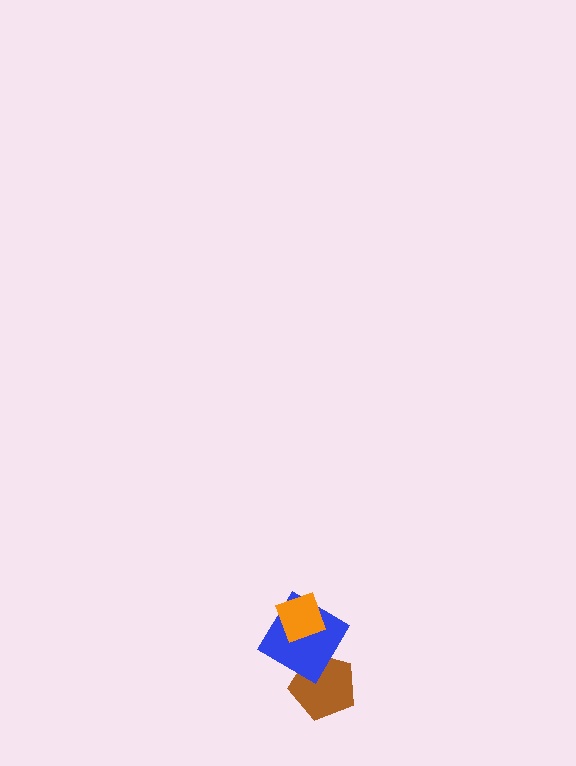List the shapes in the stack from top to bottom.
From top to bottom: the orange diamond, the blue diamond, the brown pentagon.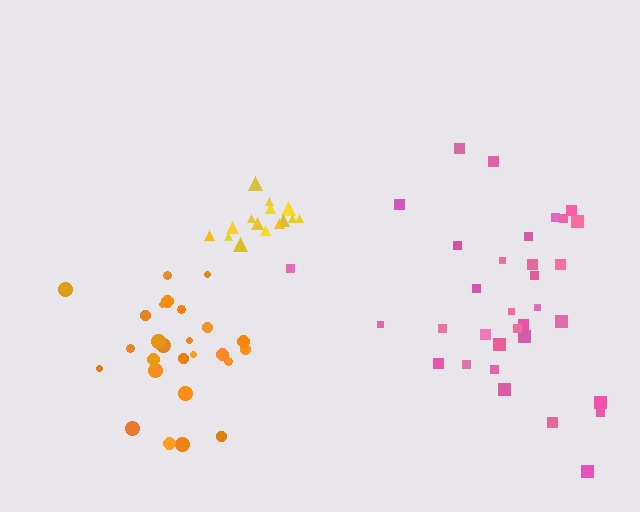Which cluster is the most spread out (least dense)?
Pink.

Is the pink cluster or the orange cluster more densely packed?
Orange.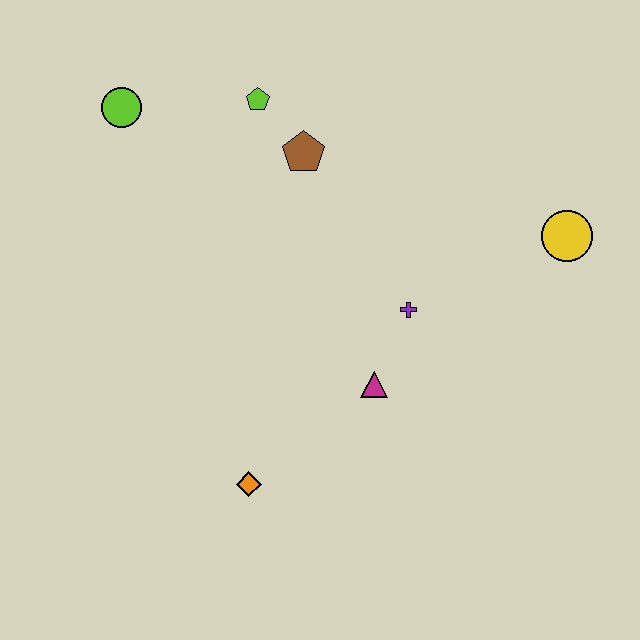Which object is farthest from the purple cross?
The lime circle is farthest from the purple cross.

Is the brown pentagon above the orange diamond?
Yes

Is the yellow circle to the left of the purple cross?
No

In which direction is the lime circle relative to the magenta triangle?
The lime circle is above the magenta triangle.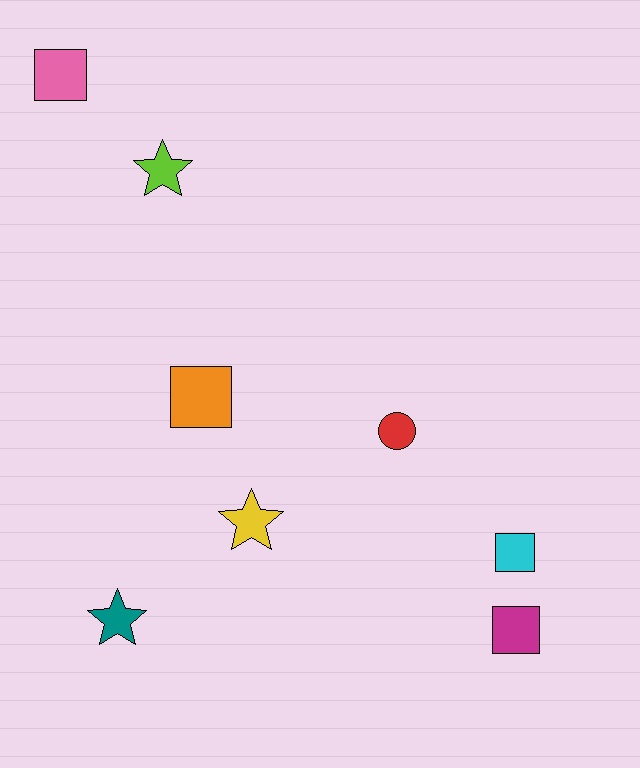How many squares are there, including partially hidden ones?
There are 4 squares.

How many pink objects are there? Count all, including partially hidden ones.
There is 1 pink object.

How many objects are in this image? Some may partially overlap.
There are 8 objects.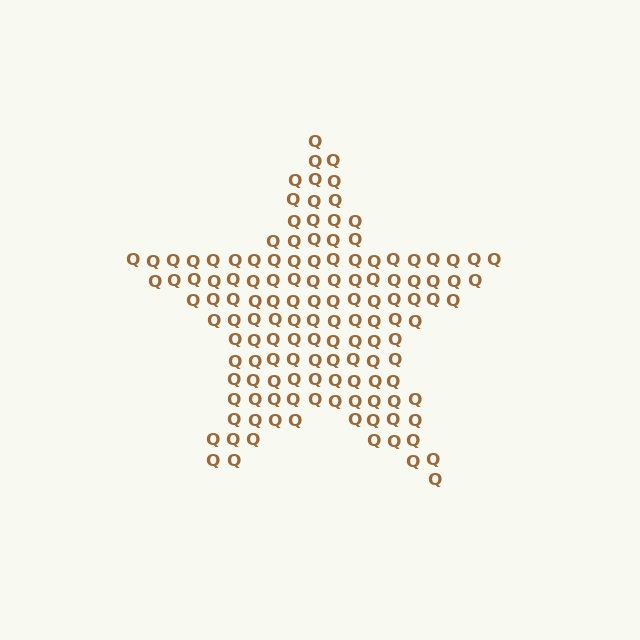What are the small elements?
The small elements are letter Q's.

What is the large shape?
The large shape is a star.